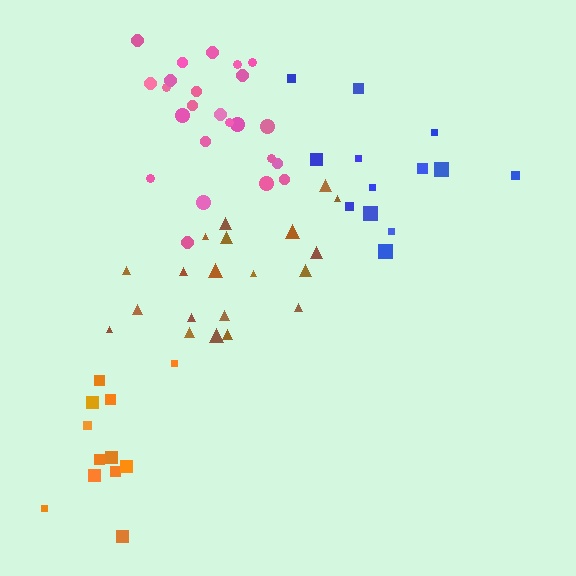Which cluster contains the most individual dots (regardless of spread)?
Pink (24).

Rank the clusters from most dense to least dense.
pink, brown, blue, orange.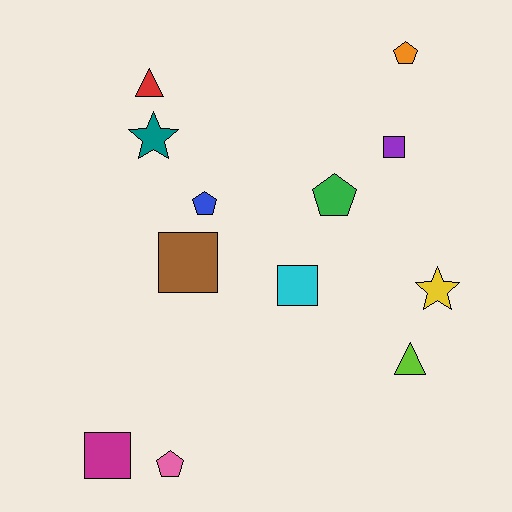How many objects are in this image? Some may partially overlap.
There are 12 objects.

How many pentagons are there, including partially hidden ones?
There are 4 pentagons.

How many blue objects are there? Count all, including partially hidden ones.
There is 1 blue object.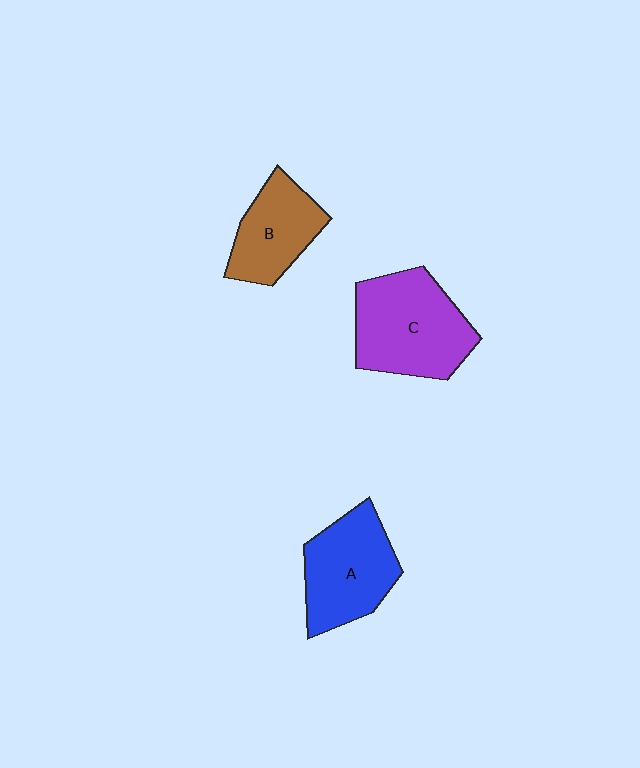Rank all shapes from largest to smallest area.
From largest to smallest: C (purple), A (blue), B (brown).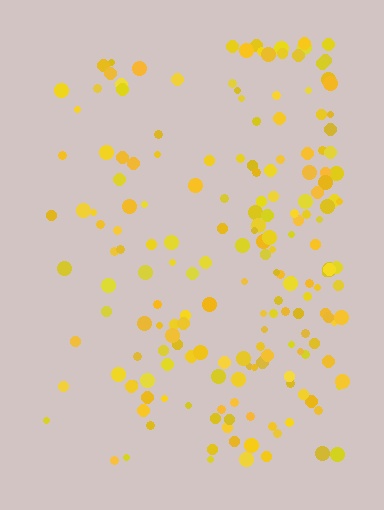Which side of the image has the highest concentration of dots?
The right.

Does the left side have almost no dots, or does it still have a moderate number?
Still a moderate number, just noticeably fewer than the right.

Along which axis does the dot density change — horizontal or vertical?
Horizontal.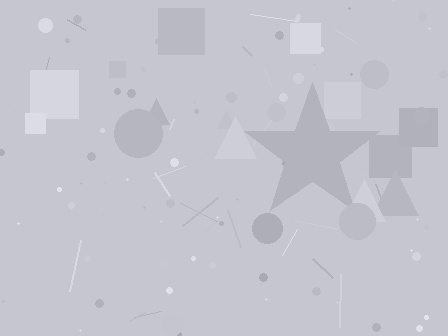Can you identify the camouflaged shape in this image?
The camouflaged shape is a star.